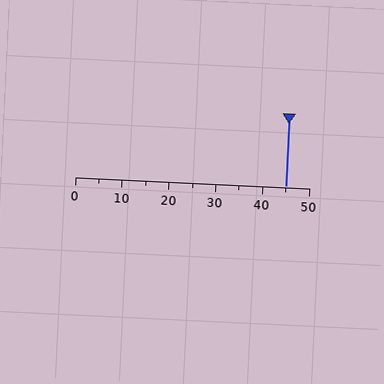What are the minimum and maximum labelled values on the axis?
The axis runs from 0 to 50.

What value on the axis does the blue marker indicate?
The marker indicates approximately 45.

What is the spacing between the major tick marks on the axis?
The major ticks are spaced 10 apart.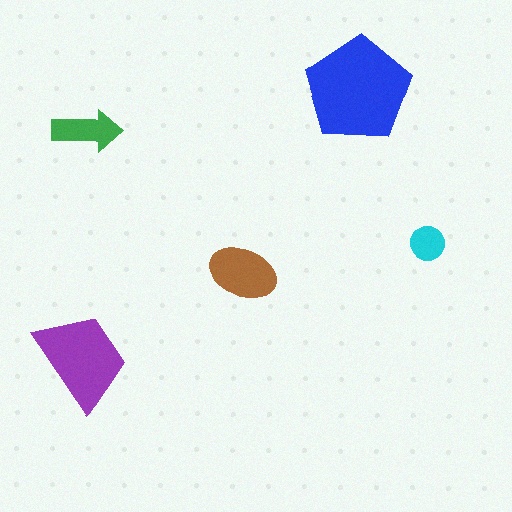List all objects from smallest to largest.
The cyan circle, the green arrow, the brown ellipse, the purple trapezoid, the blue pentagon.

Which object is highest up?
The blue pentagon is topmost.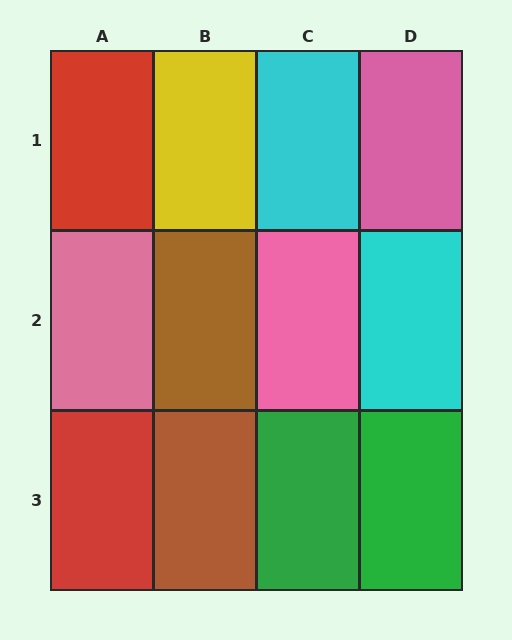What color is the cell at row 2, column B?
Brown.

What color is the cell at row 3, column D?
Green.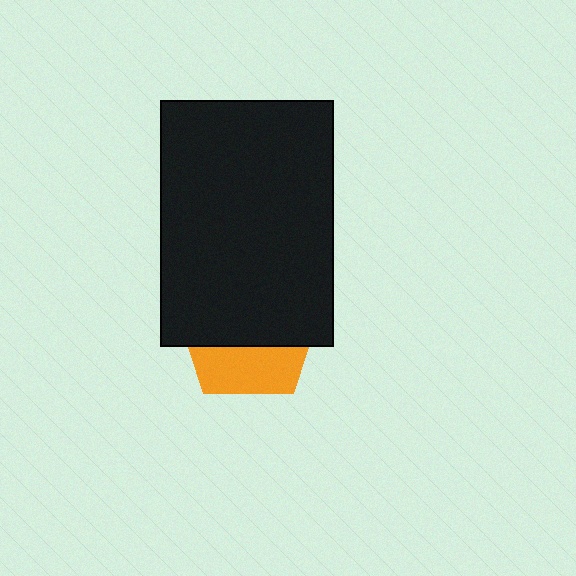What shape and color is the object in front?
The object in front is a black rectangle.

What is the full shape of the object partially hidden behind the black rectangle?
The partially hidden object is an orange pentagon.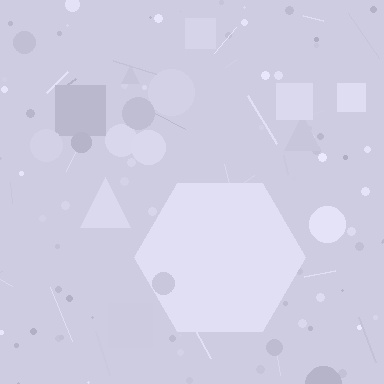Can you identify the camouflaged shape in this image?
The camouflaged shape is a hexagon.